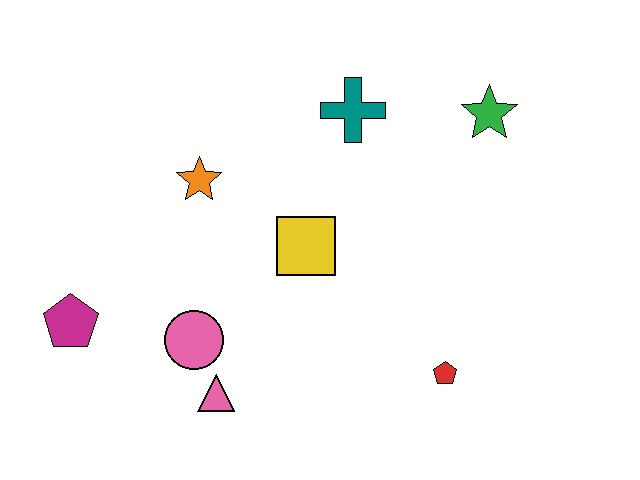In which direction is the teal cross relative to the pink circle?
The teal cross is above the pink circle.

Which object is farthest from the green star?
The magenta pentagon is farthest from the green star.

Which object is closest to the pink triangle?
The pink circle is closest to the pink triangle.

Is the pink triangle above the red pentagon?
No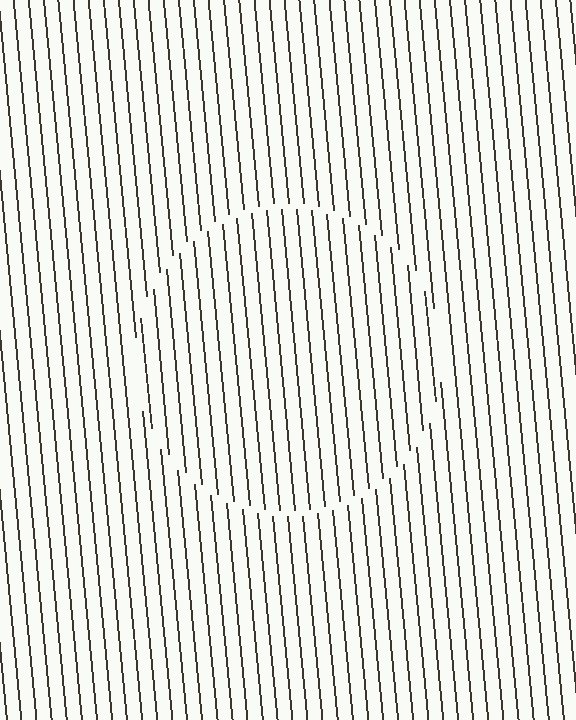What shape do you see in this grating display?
An illusory circle. The interior of the shape contains the same grating, shifted by half a period — the contour is defined by the phase discontinuity where line-ends from the inner and outer gratings abut.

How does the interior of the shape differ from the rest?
The interior of the shape contains the same grating, shifted by half a period — the contour is defined by the phase discontinuity where line-ends from the inner and outer gratings abut.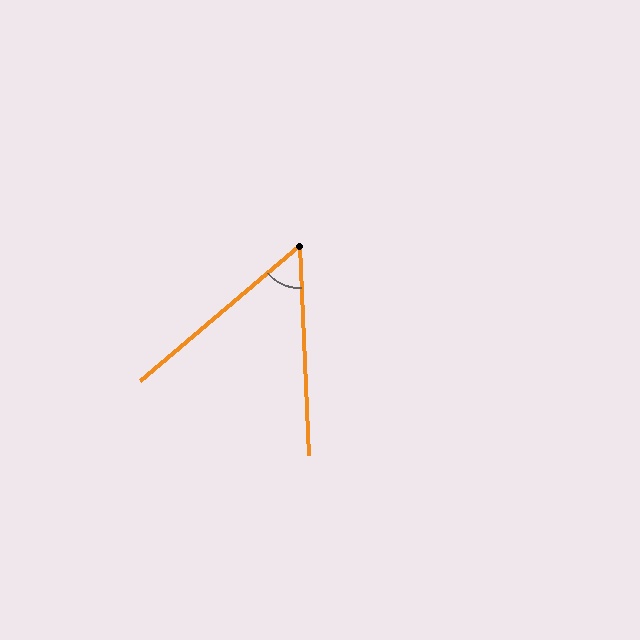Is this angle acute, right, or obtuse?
It is acute.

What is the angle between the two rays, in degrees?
Approximately 52 degrees.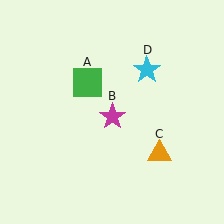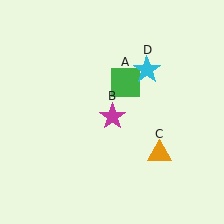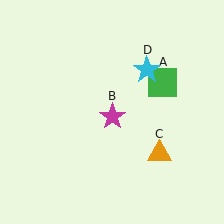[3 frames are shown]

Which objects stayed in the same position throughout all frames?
Magenta star (object B) and orange triangle (object C) and cyan star (object D) remained stationary.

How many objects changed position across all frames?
1 object changed position: green square (object A).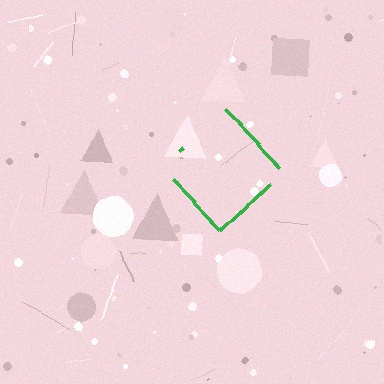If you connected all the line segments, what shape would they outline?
They would outline a diamond.